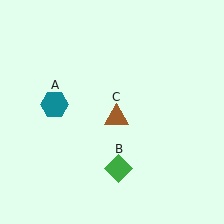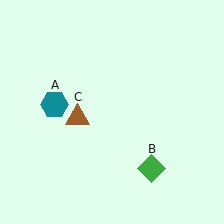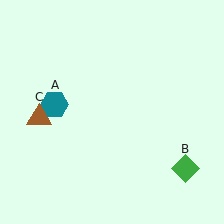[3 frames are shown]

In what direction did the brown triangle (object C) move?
The brown triangle (object C) moved left.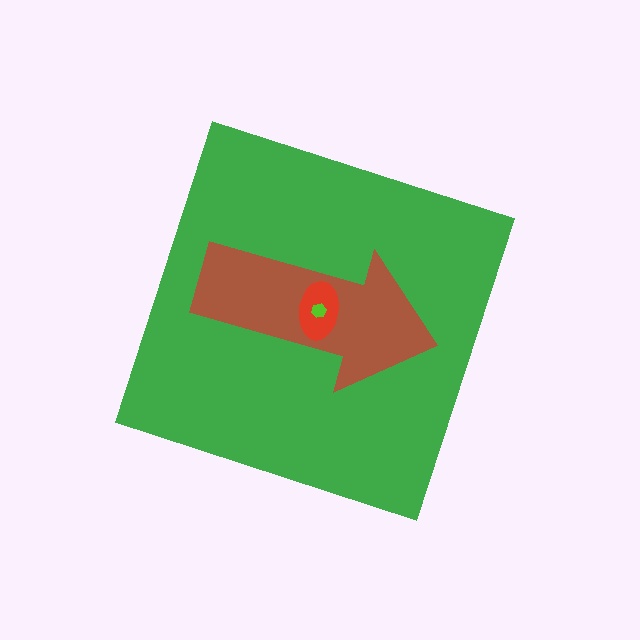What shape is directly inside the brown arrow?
The red ellipse.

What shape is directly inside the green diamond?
The brown arrow.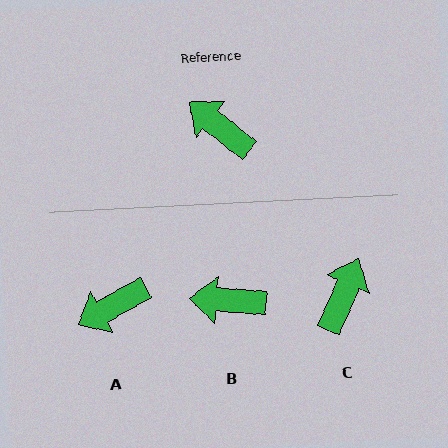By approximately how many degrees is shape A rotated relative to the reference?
Approximately 68 degrees counter-clockwise.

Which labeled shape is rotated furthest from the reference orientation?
C, about 75 degrees away.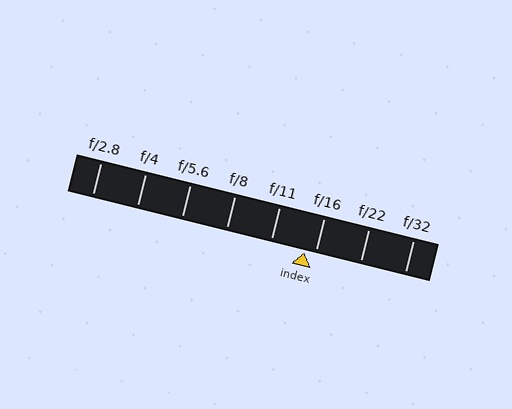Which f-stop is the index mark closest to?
The index mark is closest to f/16.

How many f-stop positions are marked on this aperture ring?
There are 8 f-stop positions marked.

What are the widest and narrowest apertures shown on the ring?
The widest aperture shown is f/2.8 and the narrowest is f/32.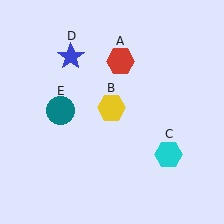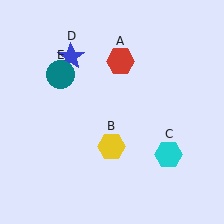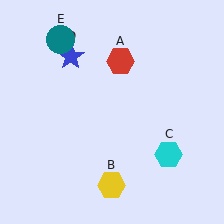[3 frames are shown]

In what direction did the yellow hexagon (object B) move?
The yellow hexagon (object B) moved down.